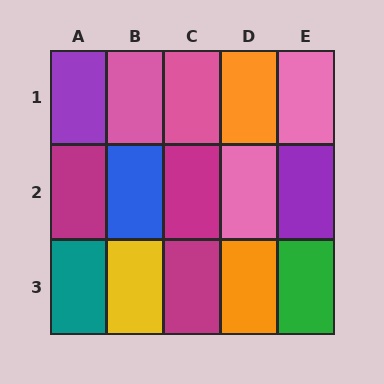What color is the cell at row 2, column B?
Blue.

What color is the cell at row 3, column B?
Yellow.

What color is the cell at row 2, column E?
Purple.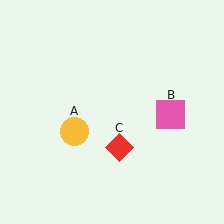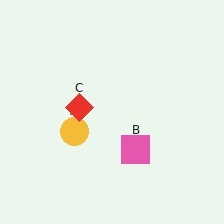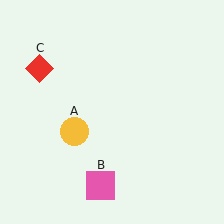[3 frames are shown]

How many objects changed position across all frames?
2 objects changed position: pink square (object B), red diamond (object C).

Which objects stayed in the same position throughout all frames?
Yellow circle (object A) remained stationary.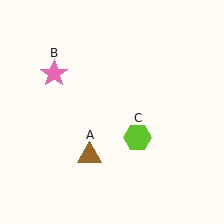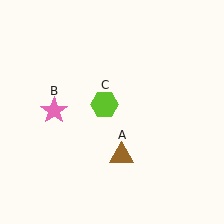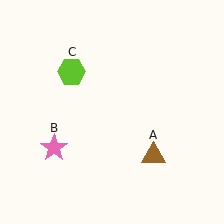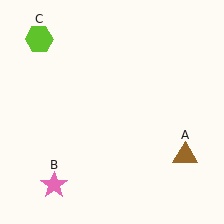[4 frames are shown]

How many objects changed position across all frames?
3 objects changed position: brown triangle (object A), pink star (object B), lime hexagon (object C).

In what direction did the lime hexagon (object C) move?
The lime hexagon (object C) moved up and to the left.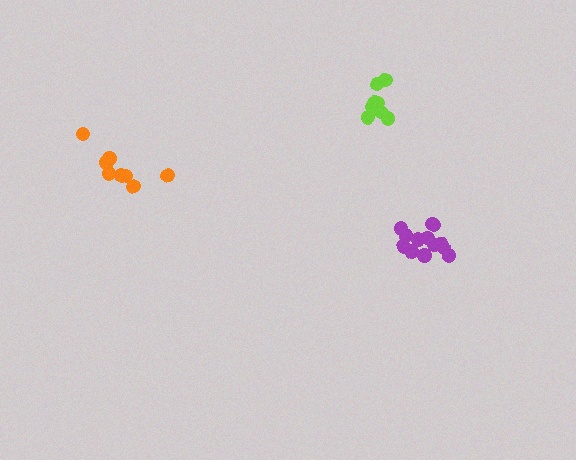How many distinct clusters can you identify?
There are 3 distinct clusters.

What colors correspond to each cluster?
The clusters are colored: purple, orange, lime.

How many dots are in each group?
Group 1: 13 dots, Group 2: 8 dots, Group 3: 8 dots (29 total).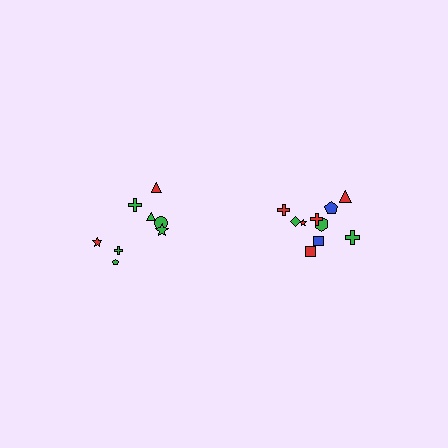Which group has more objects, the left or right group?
The right group.